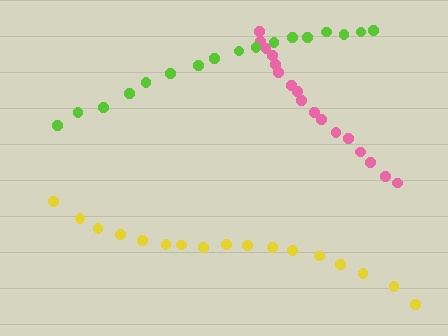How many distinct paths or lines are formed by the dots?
There are 3 distinct paths.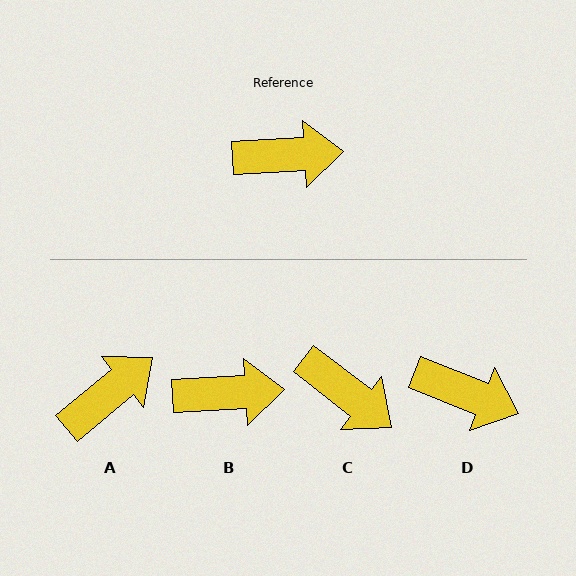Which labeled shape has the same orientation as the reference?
B.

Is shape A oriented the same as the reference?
No, it is off by about 36 degrees.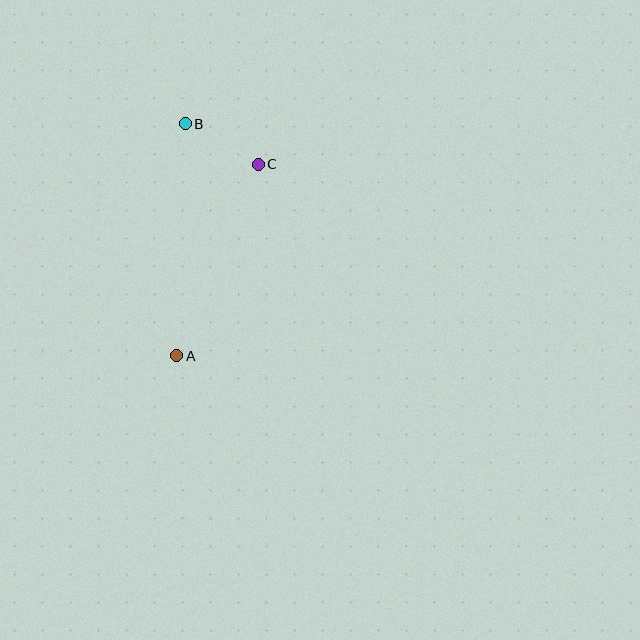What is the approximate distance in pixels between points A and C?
The distance between A and C is approximately 208 pixels.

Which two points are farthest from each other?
Points A and B are farthest from each other.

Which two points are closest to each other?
Points B and C are closest to each other.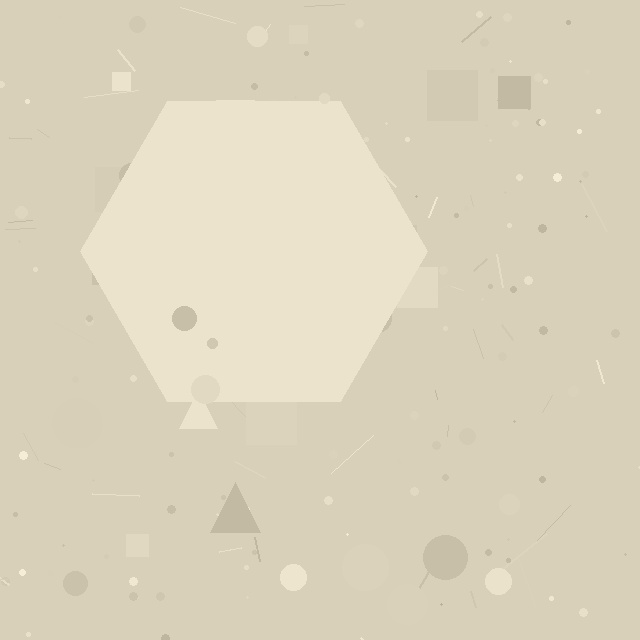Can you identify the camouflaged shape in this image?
The camouflaged shape is a hexagon.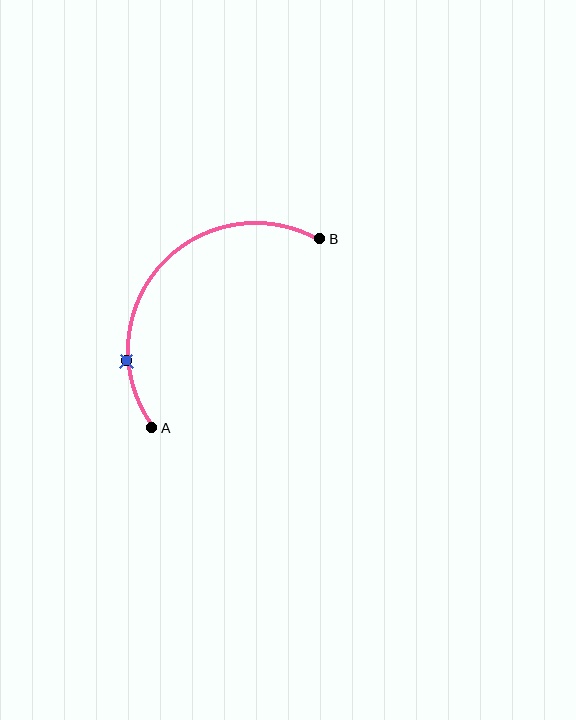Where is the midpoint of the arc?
The arc midpoint is the point on the curve farthest from the straight line joining A and B. It sits above and to the left of that line.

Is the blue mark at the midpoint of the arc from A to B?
No. The blue mark lies on the arc but is closer to endpoint A. The arc midpoint would be at the point on the curve equidistant along the arc from both A and B.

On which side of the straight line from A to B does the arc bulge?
The arc bulges above and to the left of the straight line connecting A and B.